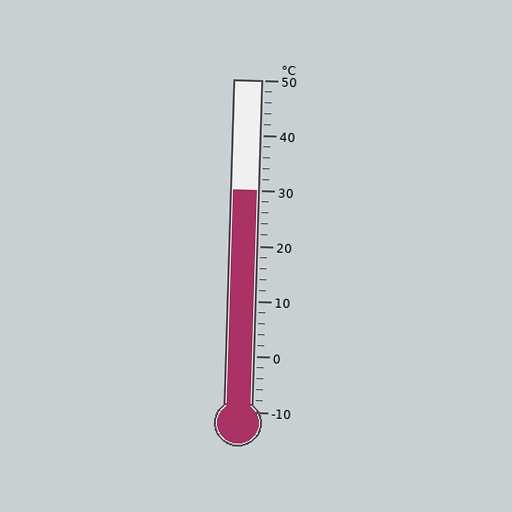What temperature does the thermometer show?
The thermometer shows approximately 30°C.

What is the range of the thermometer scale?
The thermometer scale ranges from -10°C to 50°C.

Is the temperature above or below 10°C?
The temperature is above 10°C.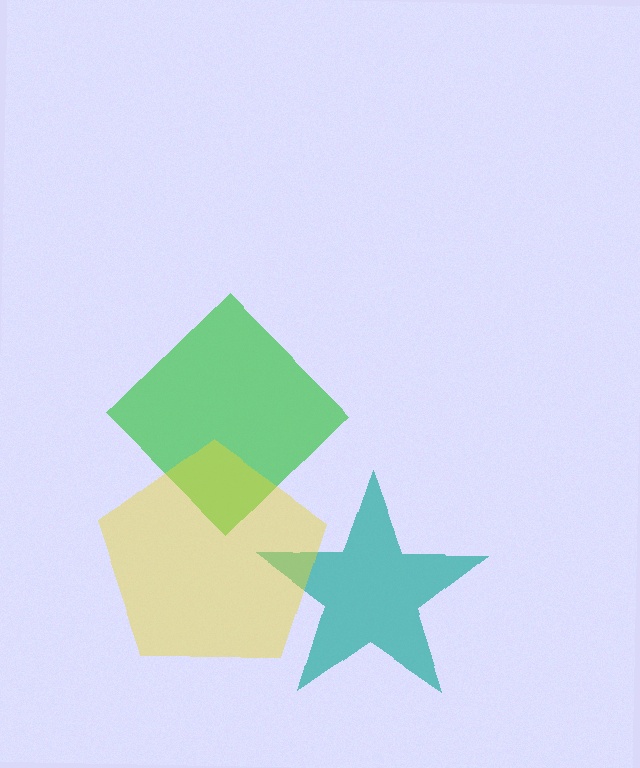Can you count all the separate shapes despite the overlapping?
Yes, there are 3 separate shapes.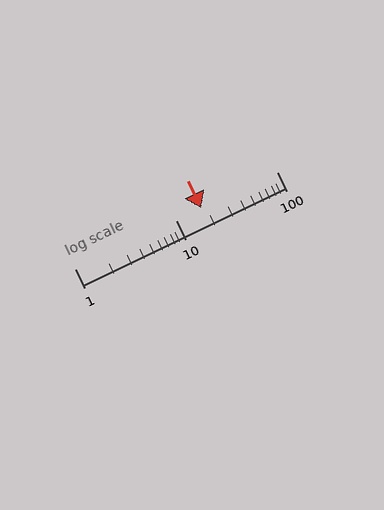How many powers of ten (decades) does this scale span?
The scale spans 2 decades, from 1 to 100.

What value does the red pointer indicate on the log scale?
The pointer indicates approximately 18.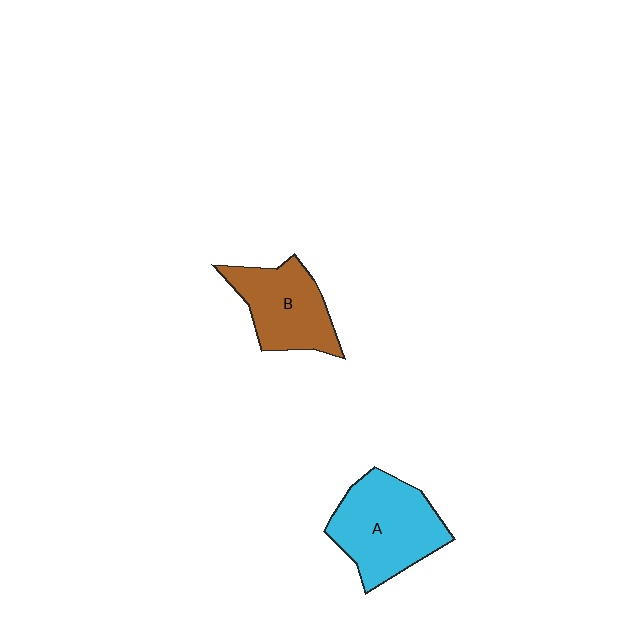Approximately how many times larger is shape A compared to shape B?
Approximately 1.3 times.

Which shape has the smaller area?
Shape B (brown).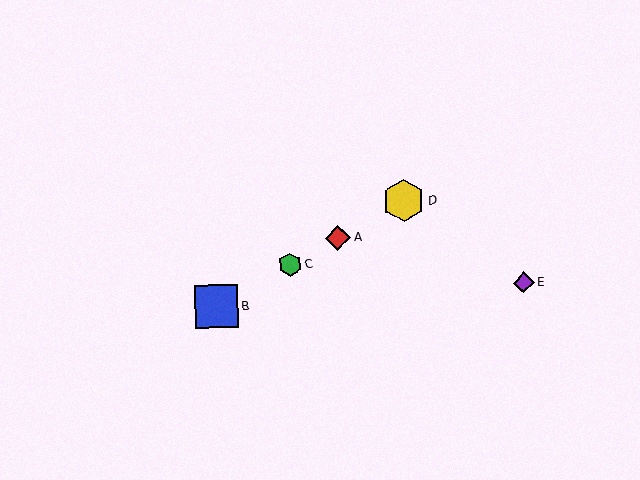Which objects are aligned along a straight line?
Objects A, B, C, D are aligned along a straight line.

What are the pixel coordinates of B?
Object B is at (217, 306).